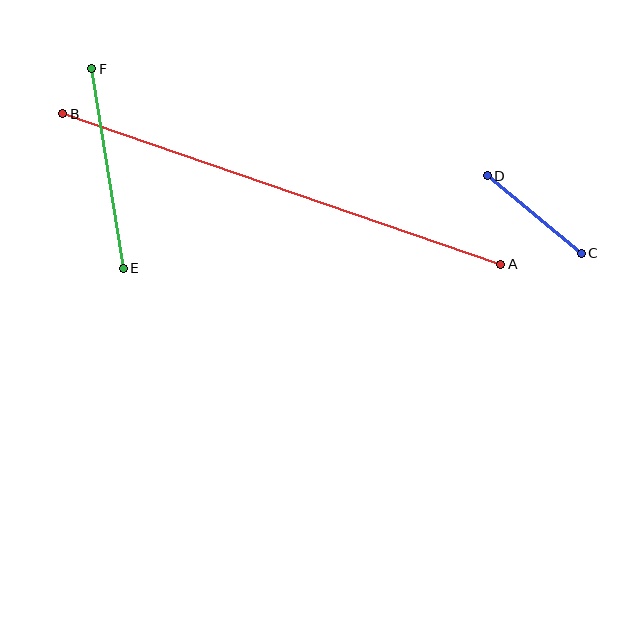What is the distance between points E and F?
The distance is approximately 202 pixels.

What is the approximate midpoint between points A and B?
The midpoint is at approximately (282, 189) pixels.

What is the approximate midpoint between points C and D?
The midpoint is at approximately (534, 214) pixels.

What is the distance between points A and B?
The distance is approximately 463 pixels.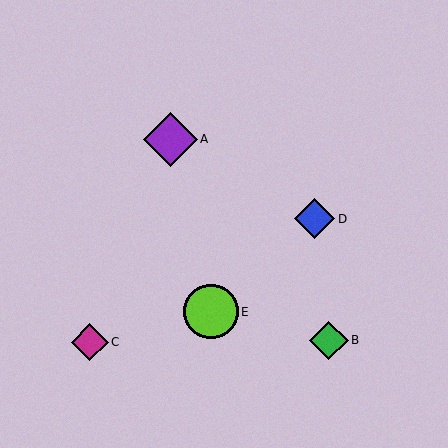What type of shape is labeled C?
Shape C is a magenta diamond.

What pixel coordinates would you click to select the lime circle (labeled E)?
Click at (211, 312) to select the lime circle E.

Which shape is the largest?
The lime circle (labeled E) is the largest.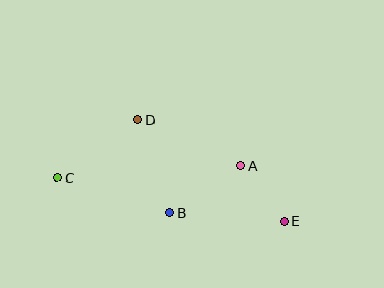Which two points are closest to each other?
Points A and E are closest to each other.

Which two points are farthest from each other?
Points C and E are farthest from each other.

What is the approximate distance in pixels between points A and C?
The distance between A and C is approximately 183 pixels.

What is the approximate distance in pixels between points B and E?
The distance between B and E is approximately 114 pixels.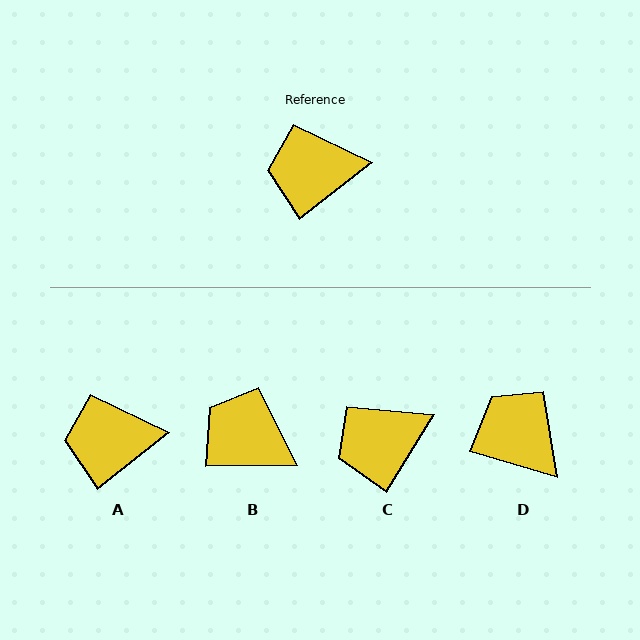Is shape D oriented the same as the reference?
No, it is off by about 55 degrees.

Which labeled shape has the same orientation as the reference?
A.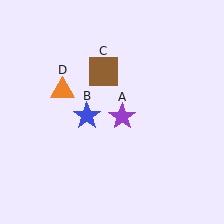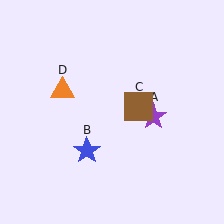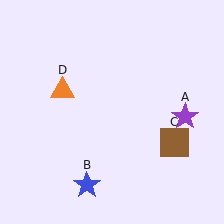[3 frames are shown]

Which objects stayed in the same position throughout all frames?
Orange triangle (object D) remained stationary.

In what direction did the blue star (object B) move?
The blue star (object B) moved down.